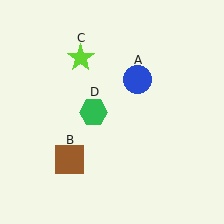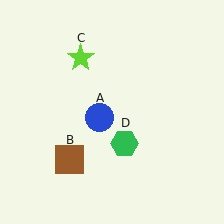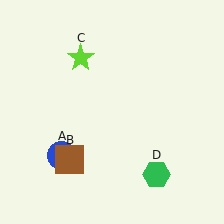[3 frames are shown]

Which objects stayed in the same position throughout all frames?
Brown square (object B) and lime star (object C) remained stationary.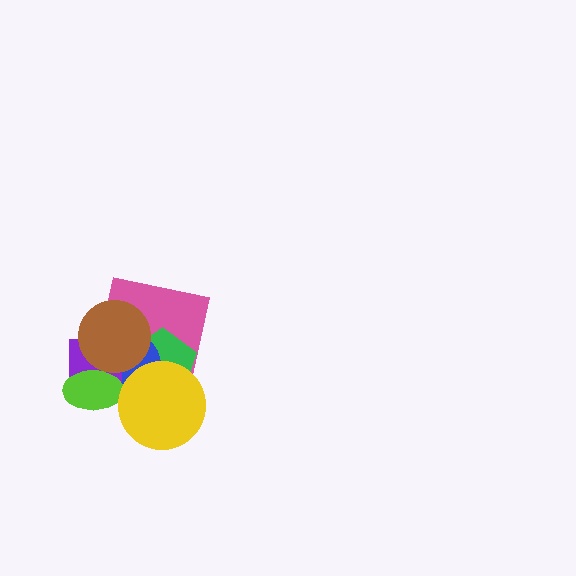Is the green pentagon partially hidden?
Yes, it is partially covered by another shape.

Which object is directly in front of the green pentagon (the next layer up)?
The blue circle is directly in front of the green pentagon.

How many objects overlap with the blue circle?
6 objects overlap with the blue circle.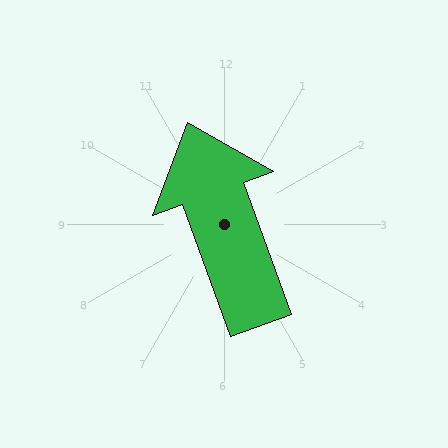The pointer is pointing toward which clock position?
Roughly 11 o'clock.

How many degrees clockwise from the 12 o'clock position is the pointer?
Approximately 340 degrees.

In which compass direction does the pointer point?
North.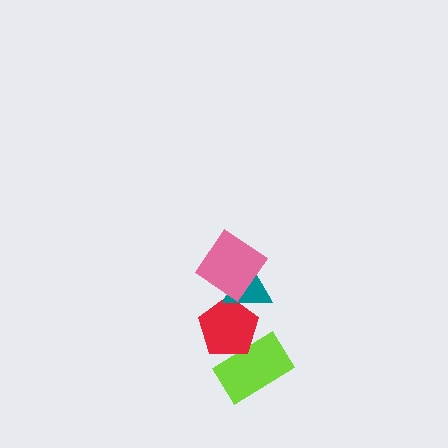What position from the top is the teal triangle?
The teal triangle is 2nd from the top.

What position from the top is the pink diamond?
The pink diamond is 1st from the top.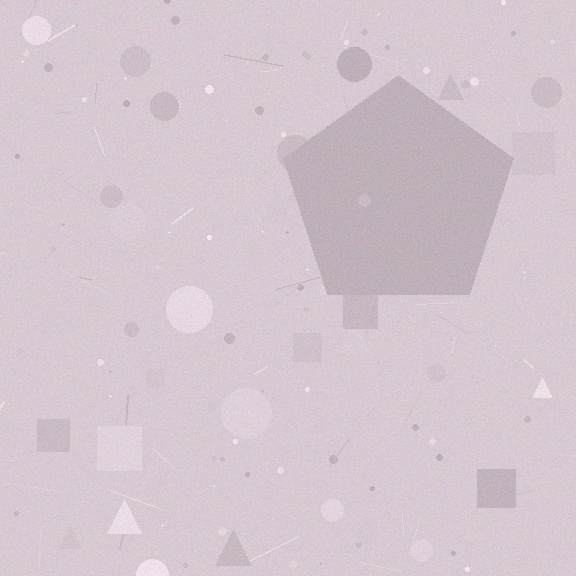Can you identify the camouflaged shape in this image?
The camouflaged shape is a pentagon.